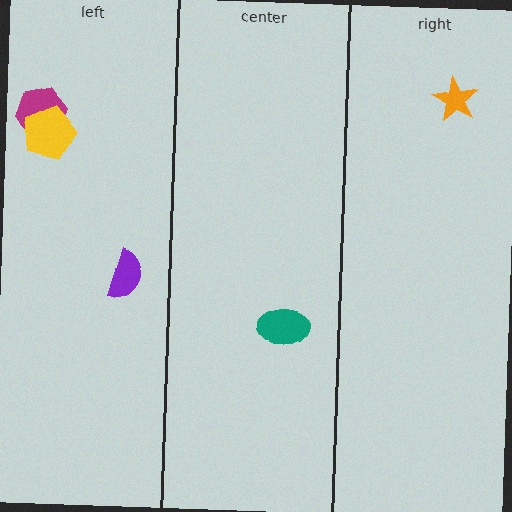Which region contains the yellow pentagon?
The left region.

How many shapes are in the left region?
3.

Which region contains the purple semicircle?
The left region.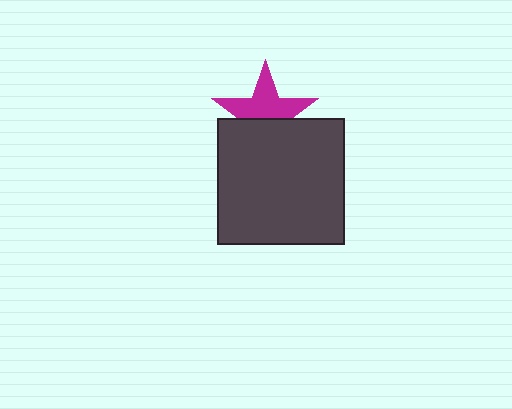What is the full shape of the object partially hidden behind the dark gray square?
The partially hidden object is a magenta star.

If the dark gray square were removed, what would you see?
You would see the complete magenta star.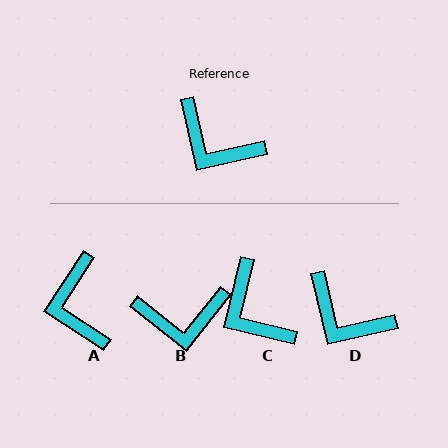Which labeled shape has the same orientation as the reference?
D.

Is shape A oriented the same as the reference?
No, it is off by about 46 degrees.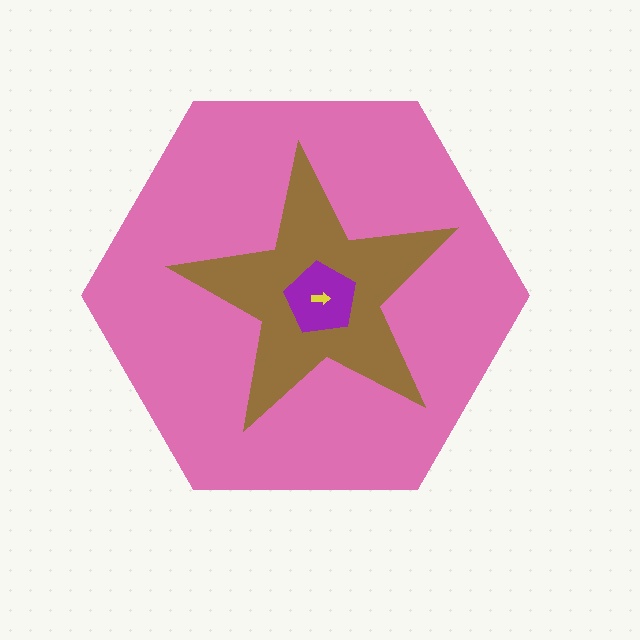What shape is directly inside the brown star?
The purple pentagon.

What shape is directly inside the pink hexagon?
The brown star.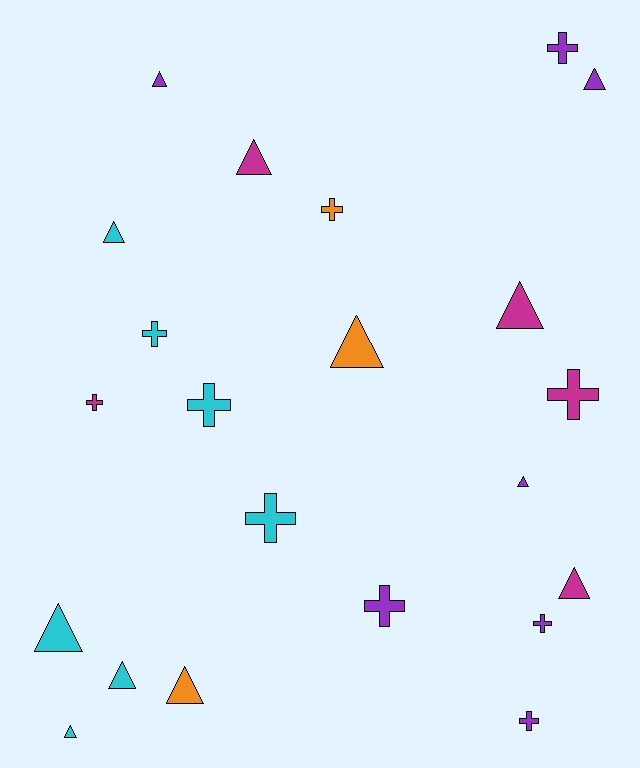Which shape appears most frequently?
Triangle, with 12 objects.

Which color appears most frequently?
Purple, with 7 objects.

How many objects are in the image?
There are 22 objects.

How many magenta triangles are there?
There are 3 magenta triangles.